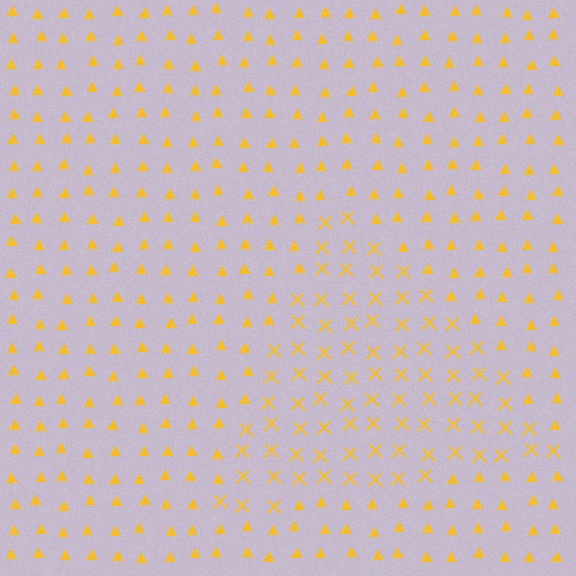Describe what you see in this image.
The image is filled with small yellow elements arranged in a uniform grid. A triangle-shaped region contains X marks, while the surrounding area contains triangles. The boundary is defined purely by the change in element shape.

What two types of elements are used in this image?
The image uses X marks inside the triangle region and triangles outside it.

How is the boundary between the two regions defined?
The boundary is defined by a change in element shape: X marks inside vs. triangles outside. All elements share the same color and spacing.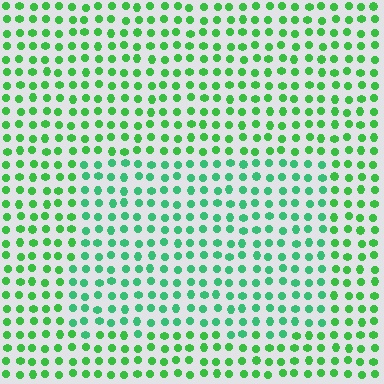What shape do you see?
I see a rectangle.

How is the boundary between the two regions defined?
The boundary is defined purely by a slight shift in hue (about 24 degrees). Spacing, size, and orientation are identical on both sides.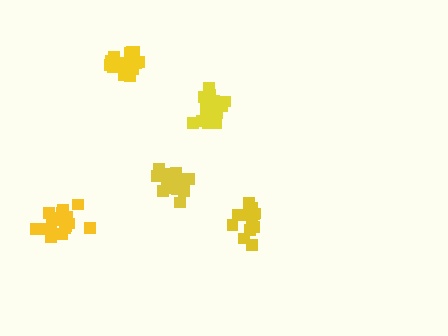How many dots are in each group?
Group 1: 14 dots, Group 2: 19 dots, Group 3: 20 dots, Group 4: 17 dots, Group 5: 20 dots (90 total).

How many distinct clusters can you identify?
There are 5 distinct clusters.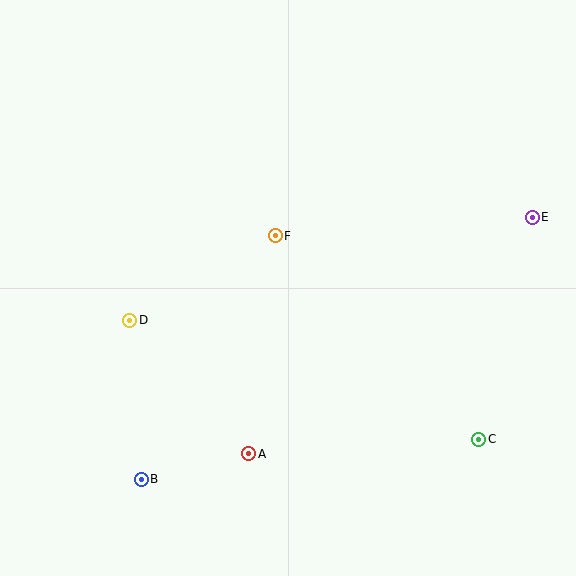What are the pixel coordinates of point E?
Point E is at (532, 217).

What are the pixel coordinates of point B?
Point B is at (141, 479).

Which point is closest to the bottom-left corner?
Point B is closest to the bottom-left corner.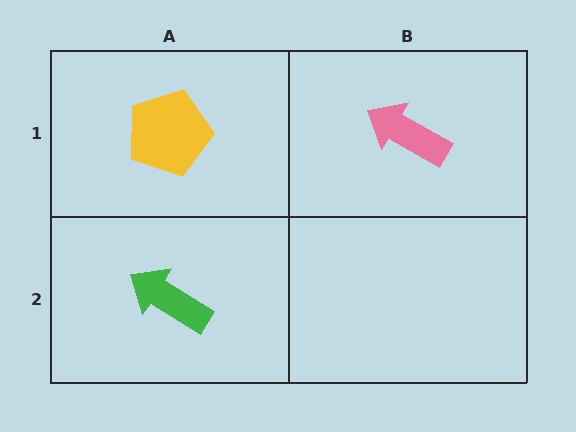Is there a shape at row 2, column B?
No, that cell is empty.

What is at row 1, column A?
A yellow pentagon.